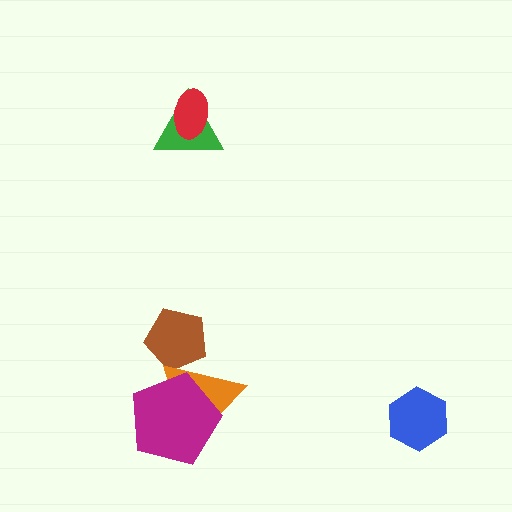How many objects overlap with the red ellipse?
1 object overlaps with the red ellipse.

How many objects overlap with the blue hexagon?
0 objects overlap with the blue hexagon.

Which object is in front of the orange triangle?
The magenta pentagon is in front of the orange triangle.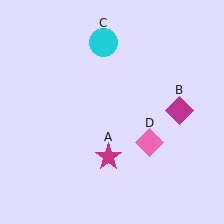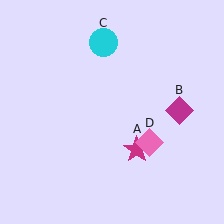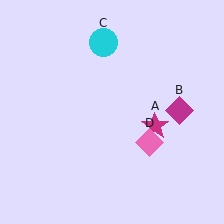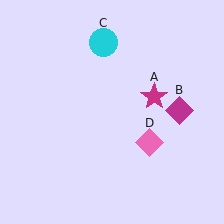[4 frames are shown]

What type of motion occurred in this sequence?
The magenta star (object A) rotated counterclockwise around the center of the scene.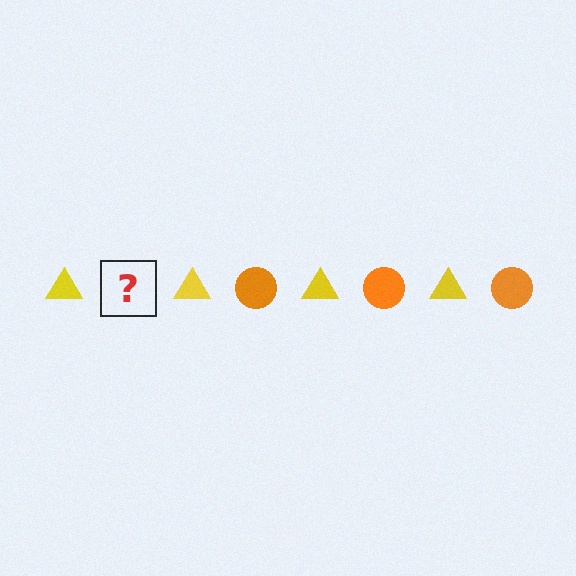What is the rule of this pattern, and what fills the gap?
The rule is that the pattern alternates between yellow triangle and orange circle. The gap should be filled with an orange circle.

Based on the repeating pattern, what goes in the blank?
The blank should be an orange circle.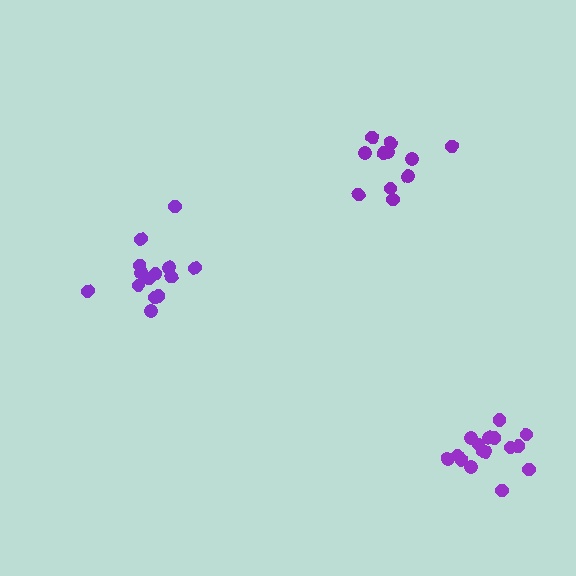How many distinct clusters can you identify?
There are 3 distinct clusters.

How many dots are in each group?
Group 1: 11 dots, Group 2: 14 dots, Group 3: 16 dots (41 total).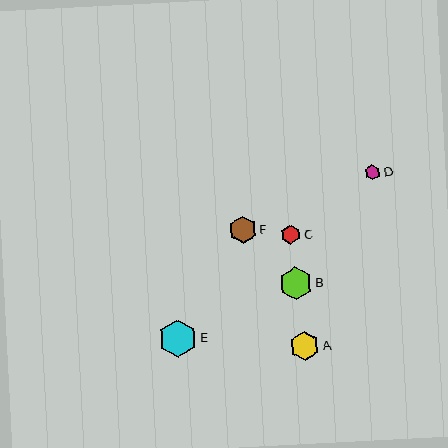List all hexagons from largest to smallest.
From largest to smallest: E, B, A, F, C, D.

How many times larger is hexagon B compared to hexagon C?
Hexagon B is approximately 1.7 times the size of hexagon C.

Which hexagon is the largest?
Hexagon E is the largest with a size of approximately 37 pixels.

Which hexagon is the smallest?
Hexagon D is the smallest with a size of approximately 15 pixels.